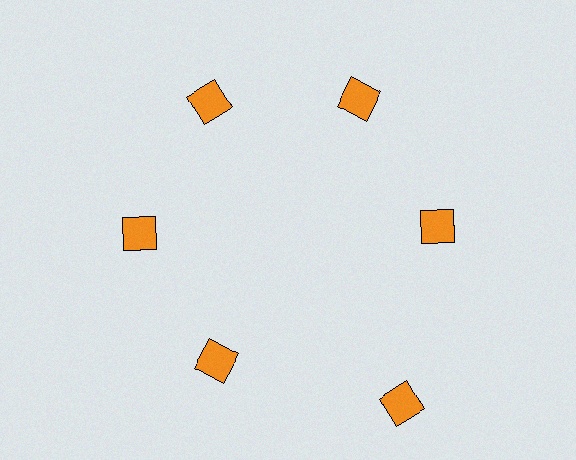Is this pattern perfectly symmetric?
No. The 6 orange diamonds are arranged in a ring, but one element near the 5 o'clock position is pushed outward from the center, breaking the 6-fold rotational symmetry.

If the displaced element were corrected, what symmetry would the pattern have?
It would have 6-fold rotational symmetry — the pattern would map onto itself every 60 degrees.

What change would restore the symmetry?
The symmetry would be restored by moving it inward, back onto the ring so that all 6 diamonds sit at equal angles and equal distance from the center.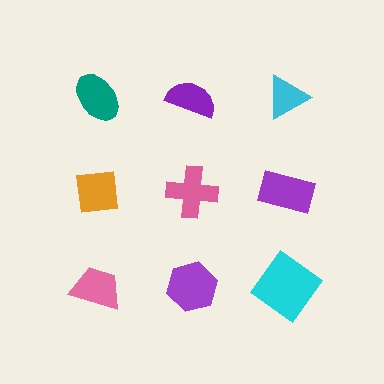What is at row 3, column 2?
A purple hexagon.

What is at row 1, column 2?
A purple semicircle.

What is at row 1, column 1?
A teal ellipse.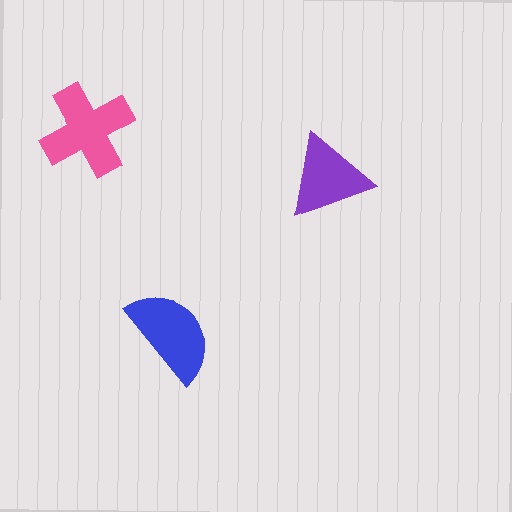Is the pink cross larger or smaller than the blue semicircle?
Larger.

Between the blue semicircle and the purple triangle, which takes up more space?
The blue semicircle.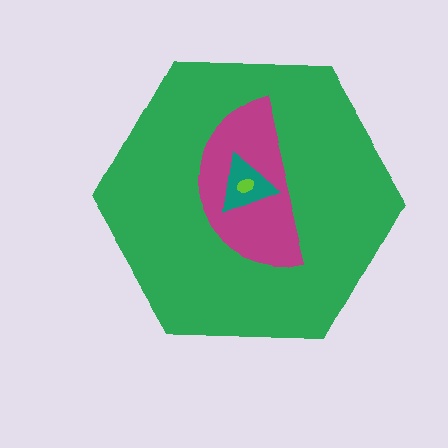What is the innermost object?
The lime ellipse.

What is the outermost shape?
The green hexagon.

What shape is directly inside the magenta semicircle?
The teal triangle.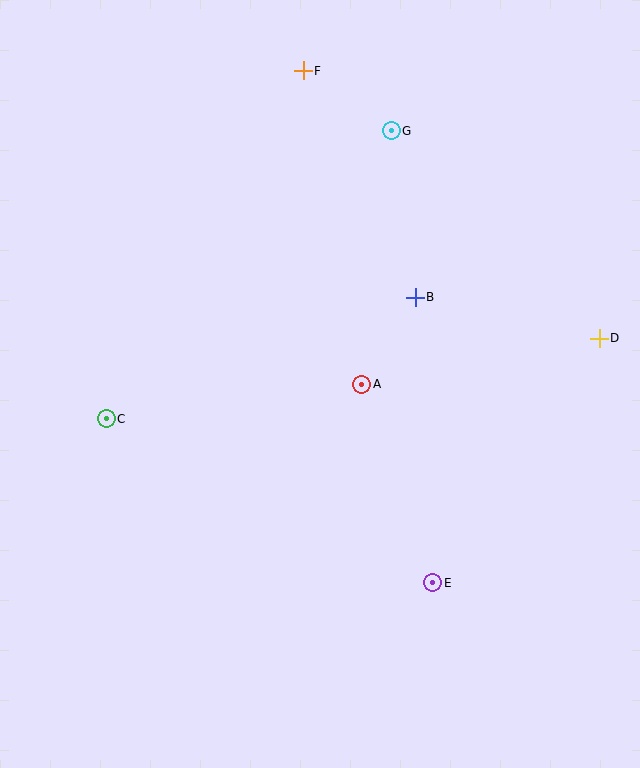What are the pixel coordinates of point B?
Point B is at (415, 297).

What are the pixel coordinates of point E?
Point E is at (433, 583).